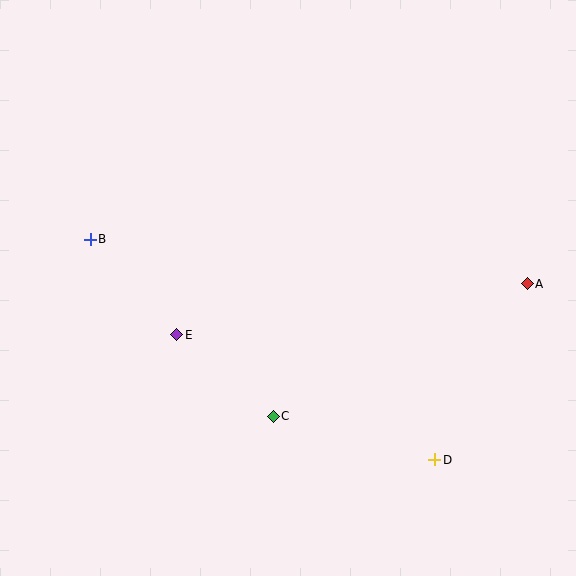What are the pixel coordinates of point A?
Point A is at (527, 284).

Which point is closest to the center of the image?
Point E at (177, 335) is closest to the center.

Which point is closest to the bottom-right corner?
Point D is closest to the bottom-right corner.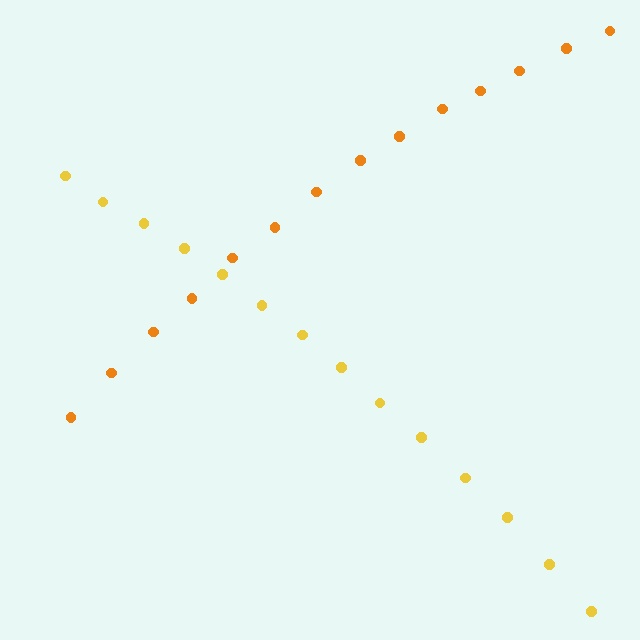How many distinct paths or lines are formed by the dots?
There are 2 distinct paths.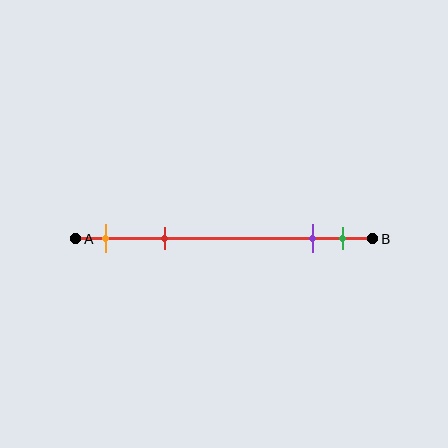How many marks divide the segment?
There are 4 marks dividing the segment.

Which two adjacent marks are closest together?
The purple and green marks are the closest adjacent pair.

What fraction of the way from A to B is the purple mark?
The purple mark is approximately 80% (0.8) of the way from A to B.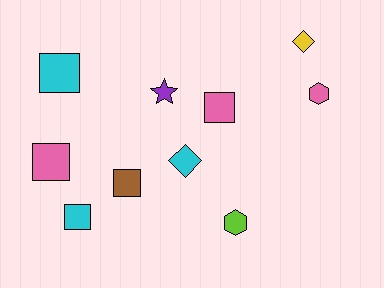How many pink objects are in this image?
There are 3 pink objects.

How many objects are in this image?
There are 10 objects.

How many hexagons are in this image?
There are 2 hexagons.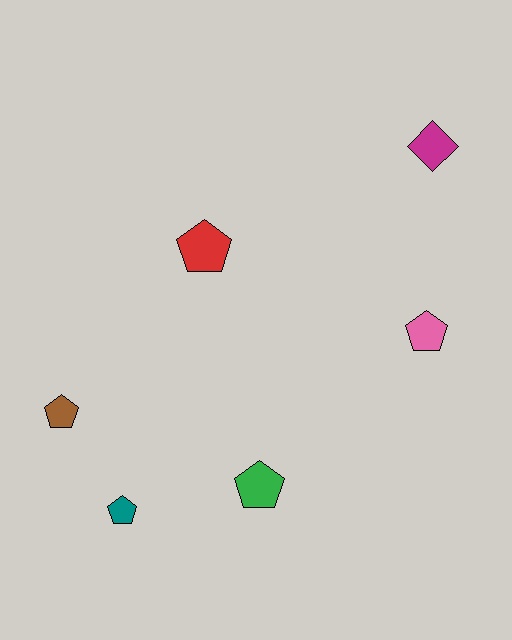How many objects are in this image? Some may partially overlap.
There are 6 objects.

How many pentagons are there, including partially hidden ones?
There are 5 pentagons.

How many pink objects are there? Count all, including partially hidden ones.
There is 1 pink object.